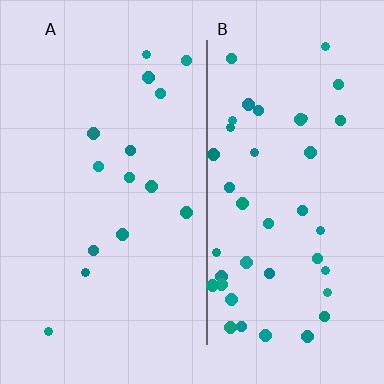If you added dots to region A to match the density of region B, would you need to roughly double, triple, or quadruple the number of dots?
Approximately triple.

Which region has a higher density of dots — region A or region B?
B (the right).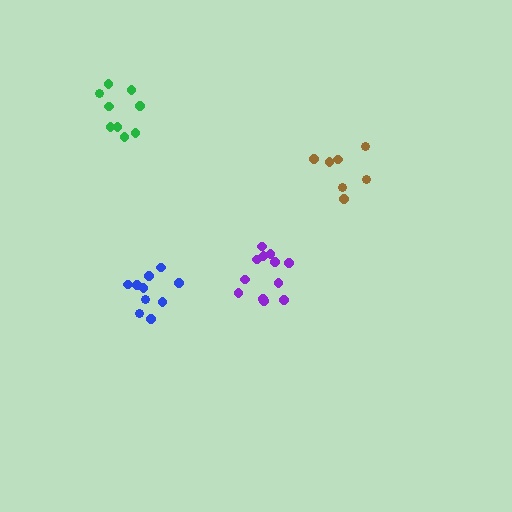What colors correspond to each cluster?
The clusters are colored: green, brown, blue, purple.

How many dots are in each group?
Group 1: 9 dots, Group 2: 7 dots, Group 3: 10 dots, Group 4: 12 dots (38 total).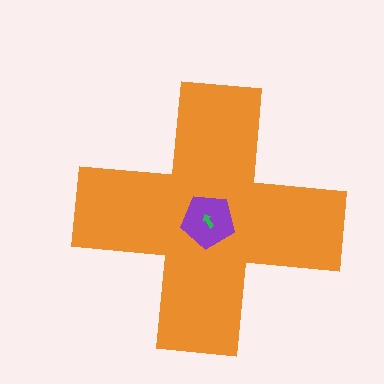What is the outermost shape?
The orange cross.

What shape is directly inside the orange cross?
The purple pentagon.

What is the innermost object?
The green arrow.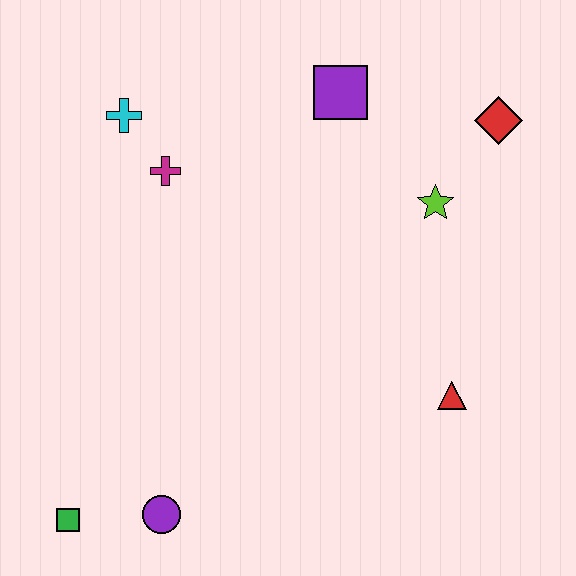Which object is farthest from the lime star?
The green square is farthest from the lime star.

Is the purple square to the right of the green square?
Yes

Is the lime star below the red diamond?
Yes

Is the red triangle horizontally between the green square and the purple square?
No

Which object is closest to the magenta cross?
The cyan cross is closest to the magenta cross.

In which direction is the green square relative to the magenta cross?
The green square is below the magenta cross.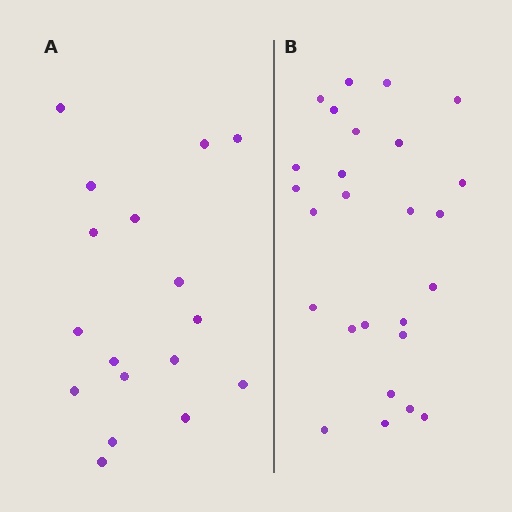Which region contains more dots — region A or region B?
Region B (the right region) has more dots.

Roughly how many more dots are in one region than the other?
Region B has roughly 8 or so more dots than region A.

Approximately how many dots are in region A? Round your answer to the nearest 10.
About 20 dots. (The exact count is 17, which rounds to 20.)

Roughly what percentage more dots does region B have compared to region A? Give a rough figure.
About 55% more.